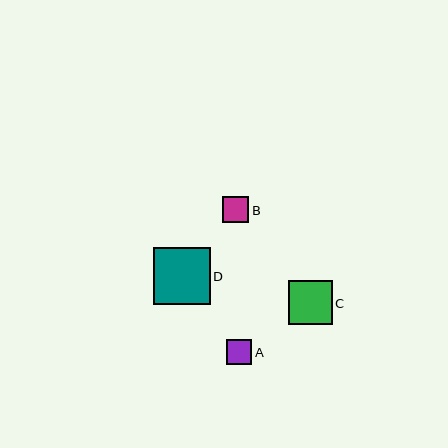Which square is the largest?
Square D is the largest with a size of approximately 57 pixels.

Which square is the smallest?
Square A is the smallest with a size of approximately 25 pixels.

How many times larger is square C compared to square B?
Square C is approximately 1.7 times the size of square B.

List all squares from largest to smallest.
From largest to smallest: D, C, B, A.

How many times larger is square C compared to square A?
Square C is approximately 1.7 times the size of square A.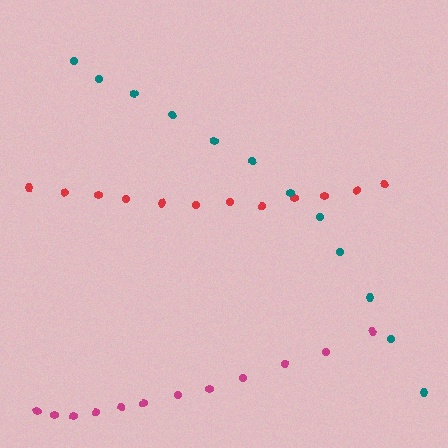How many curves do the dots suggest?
There are 3 distinct paths.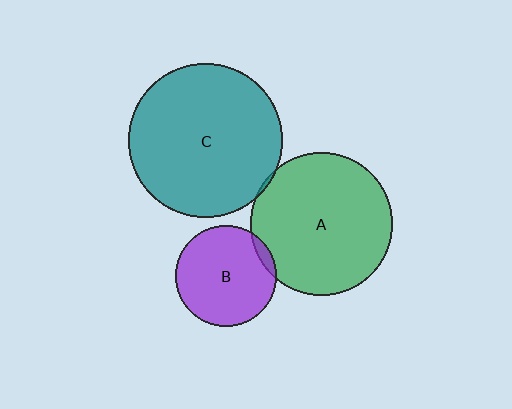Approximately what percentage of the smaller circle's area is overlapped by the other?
Approximately 5%.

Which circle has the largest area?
Circle C (teal).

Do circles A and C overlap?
Yes.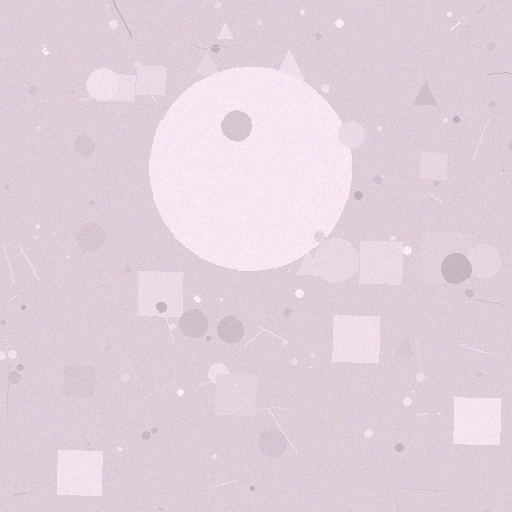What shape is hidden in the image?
A circle is hidden in the image.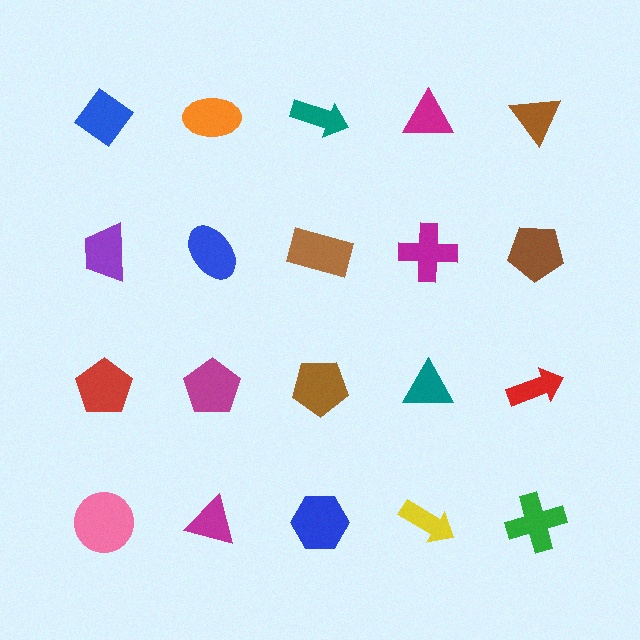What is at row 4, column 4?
A yellow arrow.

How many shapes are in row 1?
5 shapes.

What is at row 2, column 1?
A purple trapezoid.